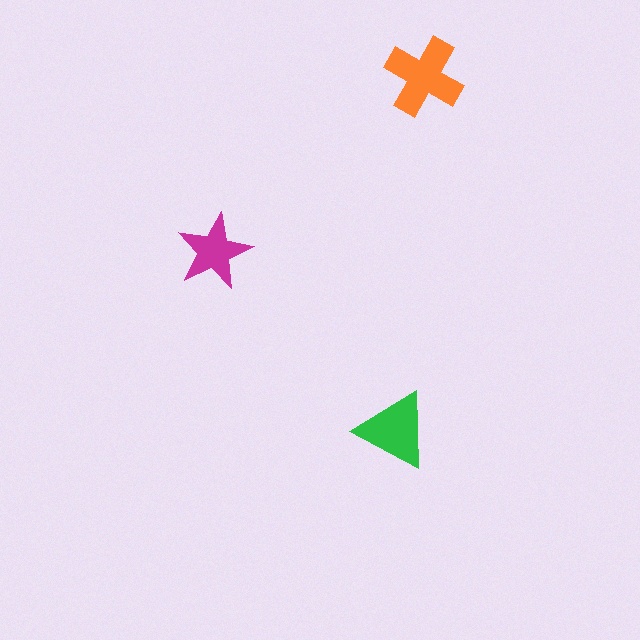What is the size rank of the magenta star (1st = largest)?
3rd.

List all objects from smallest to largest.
The magenta star, the green triangle, the orange cross.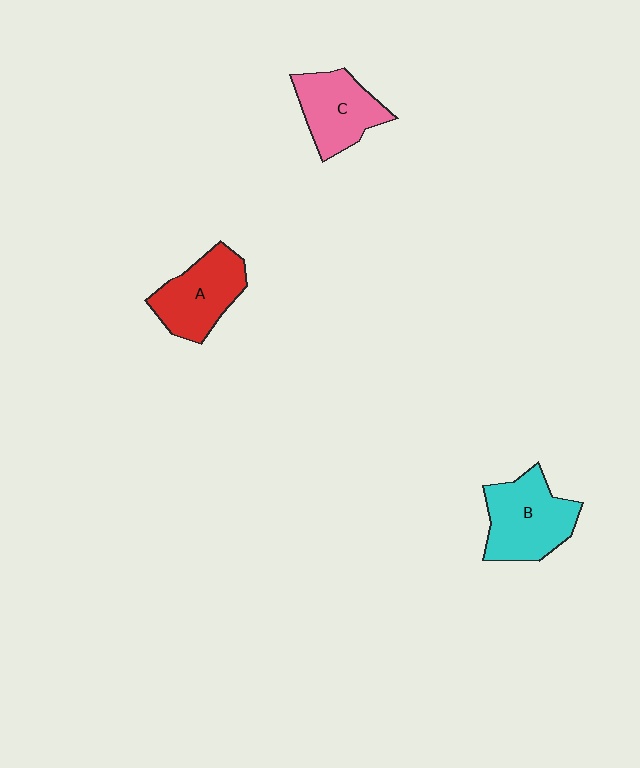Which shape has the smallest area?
Shape C (pink).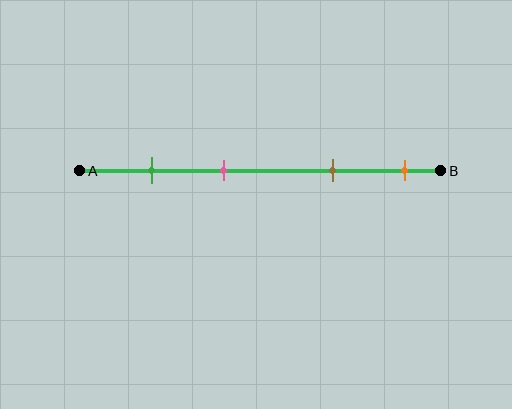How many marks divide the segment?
There are 4 marks dividing the segment.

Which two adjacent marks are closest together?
The green and pink marks are the closest adjacent pair.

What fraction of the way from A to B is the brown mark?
The brown mark is approximately 70% (0.7) of the way from A to B.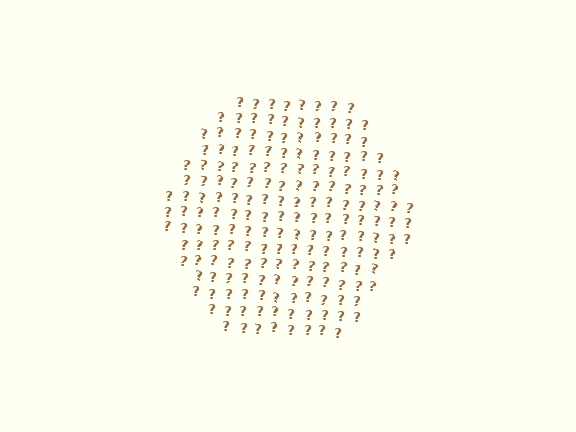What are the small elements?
The small elements are question marks.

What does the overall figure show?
The overall figure shows a hexagon.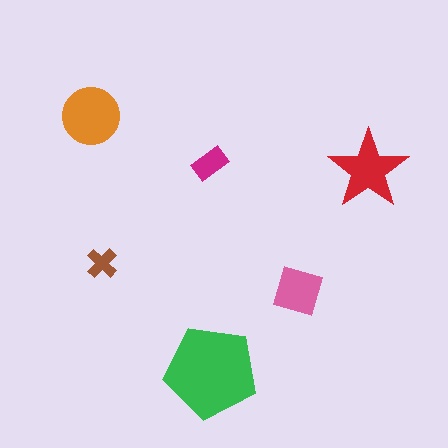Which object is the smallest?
The brown cross.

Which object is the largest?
The green pentagon.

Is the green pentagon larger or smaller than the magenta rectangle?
Larger.